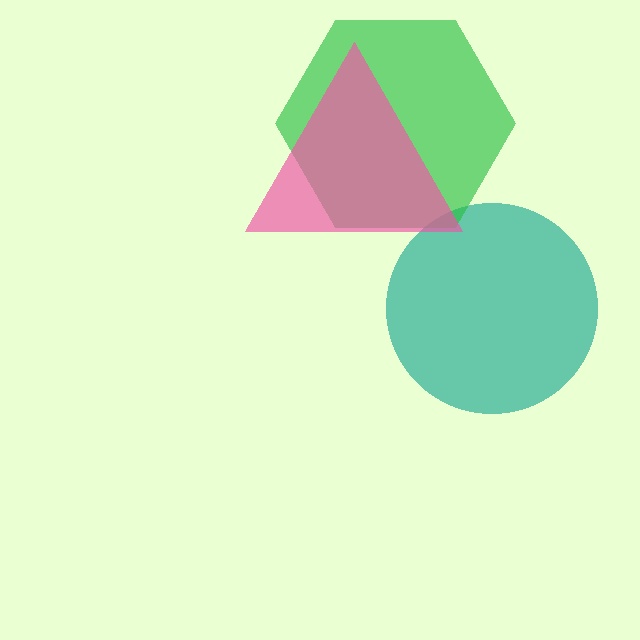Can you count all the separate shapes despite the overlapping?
Yes, there are 3 separate shapes.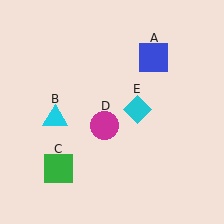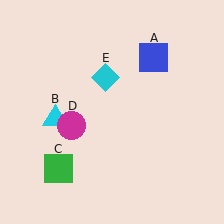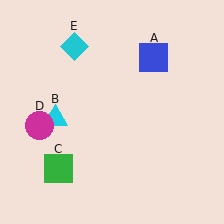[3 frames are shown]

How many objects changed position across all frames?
2 objects changed position: magenta circle (object D), cyan diamond (object E).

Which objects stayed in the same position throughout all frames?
Blue square (object A) and cyan triangle (object B) and green square (object C) remained stationary.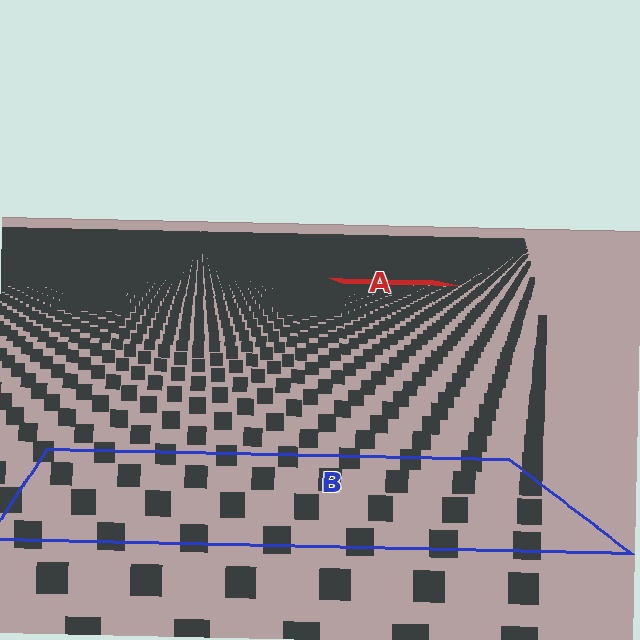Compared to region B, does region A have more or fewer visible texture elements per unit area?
Region A has more texture elements per unit area — they are packed more densely because it is farther away.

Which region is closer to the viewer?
Region B is closer. The texture elements there are larger and more spread out.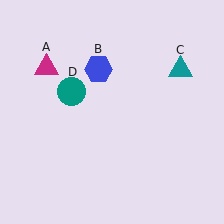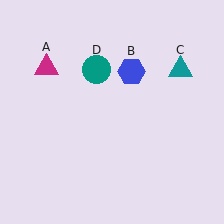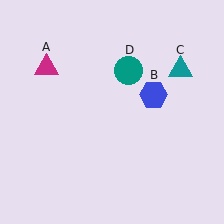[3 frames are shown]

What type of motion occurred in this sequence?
The blue hexagon (object B), teal circle (object D) rotated clockwise around the center of the scene.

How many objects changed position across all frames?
2 objects changed position: blue hexagon (object B), teal circle (object D).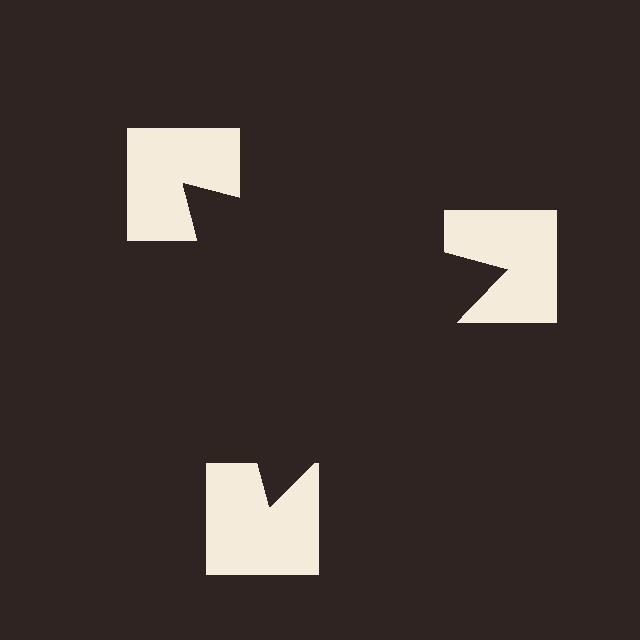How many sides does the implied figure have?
3 sides.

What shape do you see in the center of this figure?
An illusory triangle — its edges are inferred from the aligned wedge cuts in the notched squares, not physically drawn.